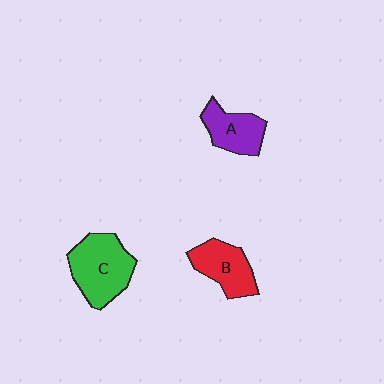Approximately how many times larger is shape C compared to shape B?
Approximately 1.4 times.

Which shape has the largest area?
Shape C (green).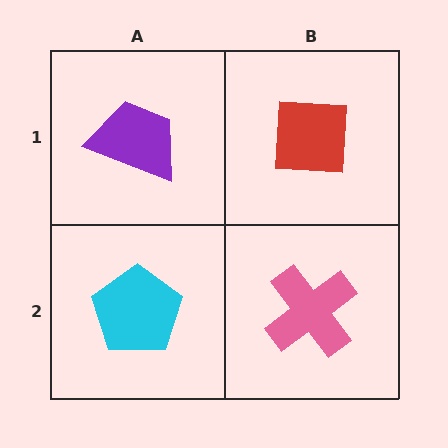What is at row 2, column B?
A pink cross.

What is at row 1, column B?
A red square.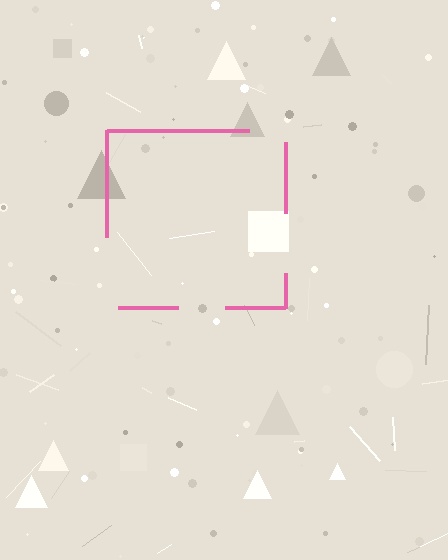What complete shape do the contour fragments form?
The contour fragments form a square.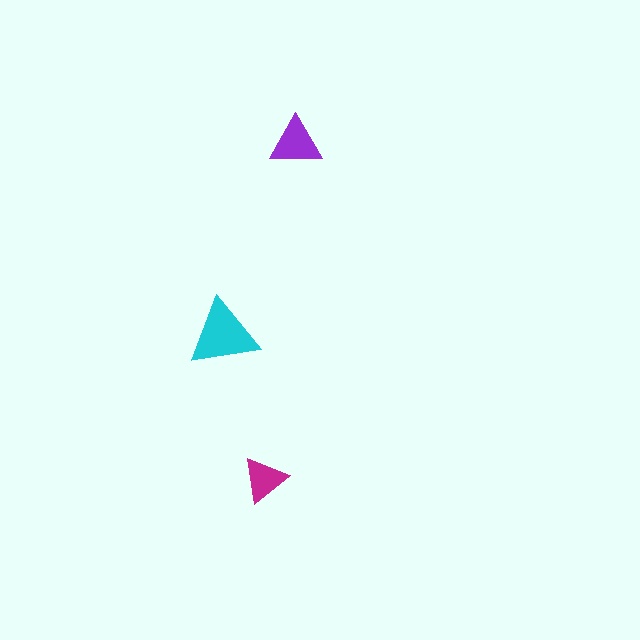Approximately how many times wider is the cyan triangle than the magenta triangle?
About 1.5 times wider.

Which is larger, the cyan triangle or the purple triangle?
The cyan one.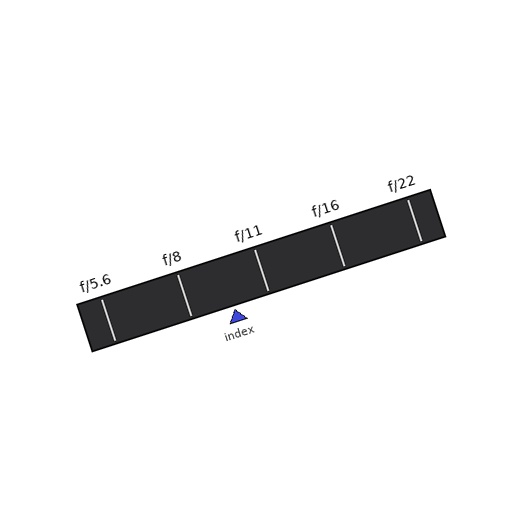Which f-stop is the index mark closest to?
The index mark is closest to f/11.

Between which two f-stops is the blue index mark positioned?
The index mark is between f/8 and f/11.